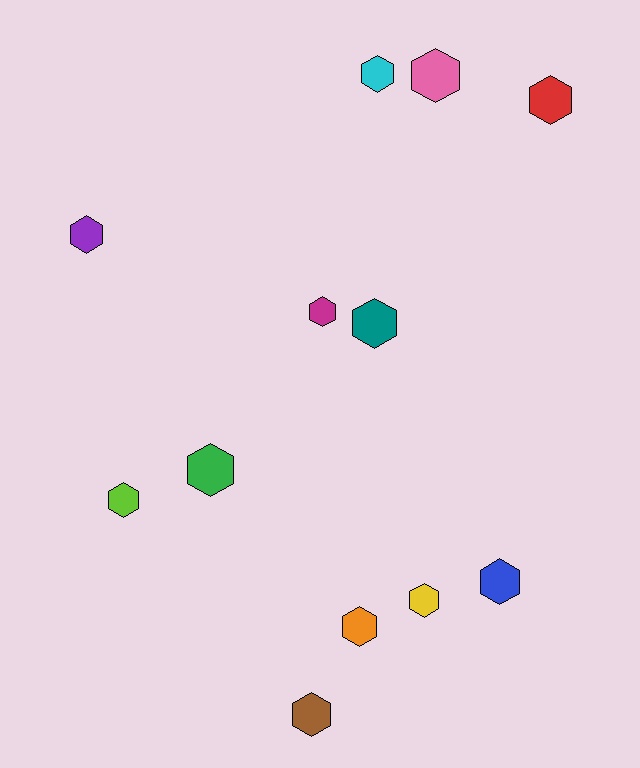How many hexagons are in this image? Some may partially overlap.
There are 12 hexagons.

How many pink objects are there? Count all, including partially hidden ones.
There is 1 pink object.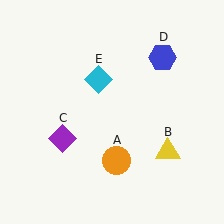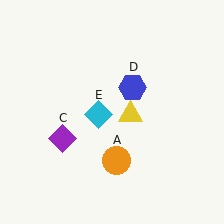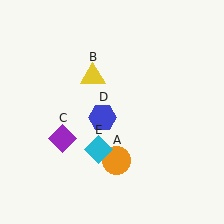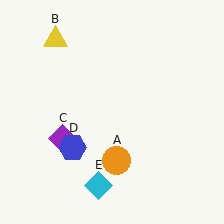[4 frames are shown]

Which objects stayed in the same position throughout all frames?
Orange circle (object A) and purple diamond (object C) remained stationary.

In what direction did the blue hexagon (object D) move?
The blue hexagon (object D) moved down and to the left.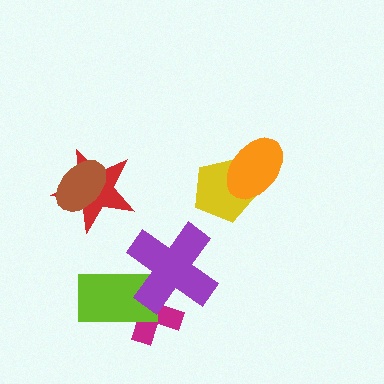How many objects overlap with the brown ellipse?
1 object overlaps with the brown ellipse.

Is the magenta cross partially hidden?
Yes, it is partially covered by another shape.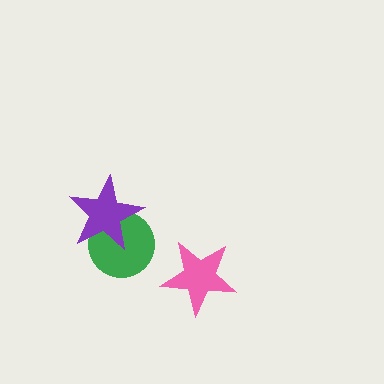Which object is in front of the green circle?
The purple star is in front of the green circle.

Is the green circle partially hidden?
Yes, it is partially covered by another shape.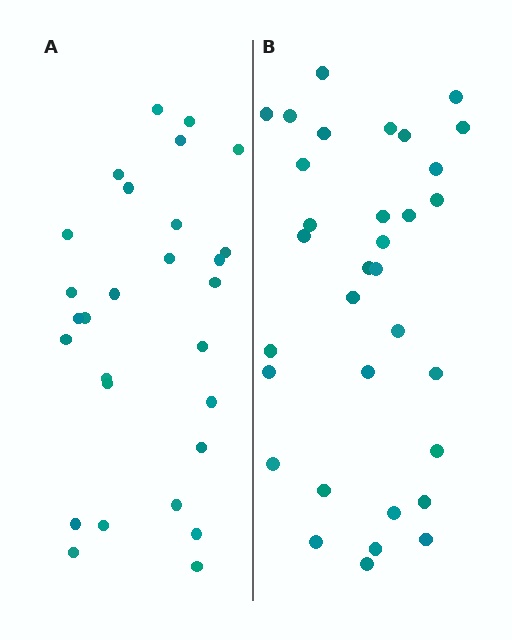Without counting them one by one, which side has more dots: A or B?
Region B (the right region) has more dots.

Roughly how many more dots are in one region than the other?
Region B has about 5 more dots than region A.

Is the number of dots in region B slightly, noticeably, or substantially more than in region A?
Region B has only slightly more — the two regions are fairly close. The ratio is roughly 1.2 to 1.